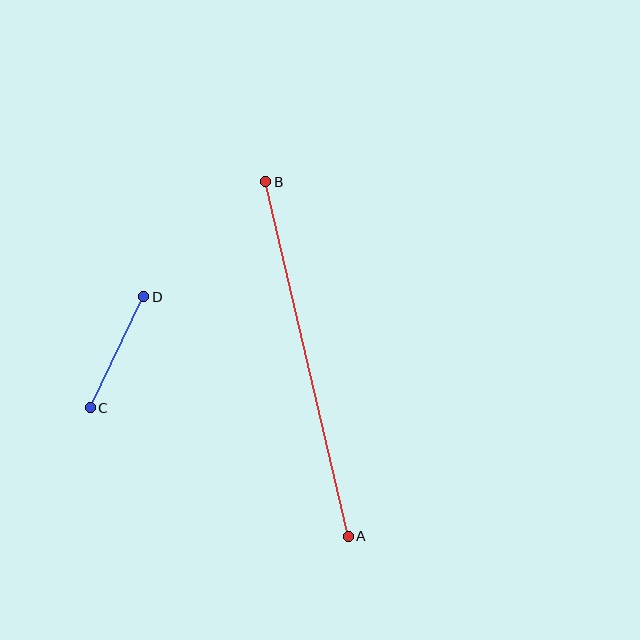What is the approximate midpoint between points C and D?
The midpoint is at approximately (117, 352) pixels.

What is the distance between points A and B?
The distance is approximately 364 pixels.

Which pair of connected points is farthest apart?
Points A and B are farthest apart.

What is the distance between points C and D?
The distance is approximately 123 pixels.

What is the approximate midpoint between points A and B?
The midpoint is at approximately (307, 359) pixels.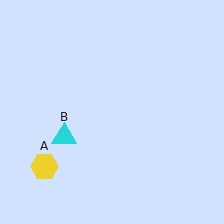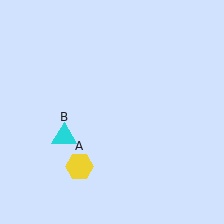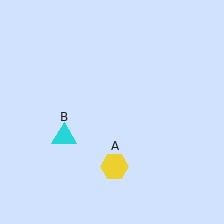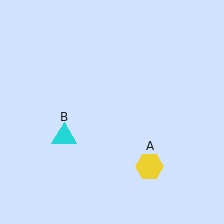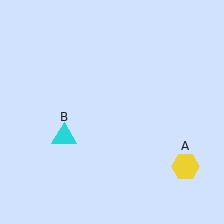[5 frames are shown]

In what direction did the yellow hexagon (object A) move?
The yellow hexagon (object A) moved right.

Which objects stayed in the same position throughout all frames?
Cyan triangle (object B) remained stationary.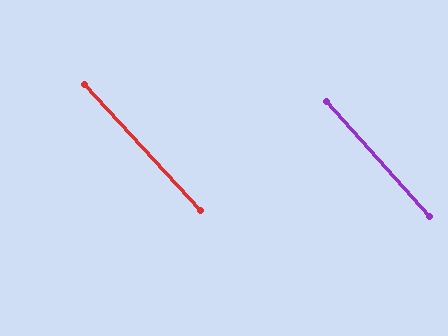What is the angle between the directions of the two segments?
Approximately 1 degree.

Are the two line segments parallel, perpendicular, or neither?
Parallel — their directions differ by only 0.6°.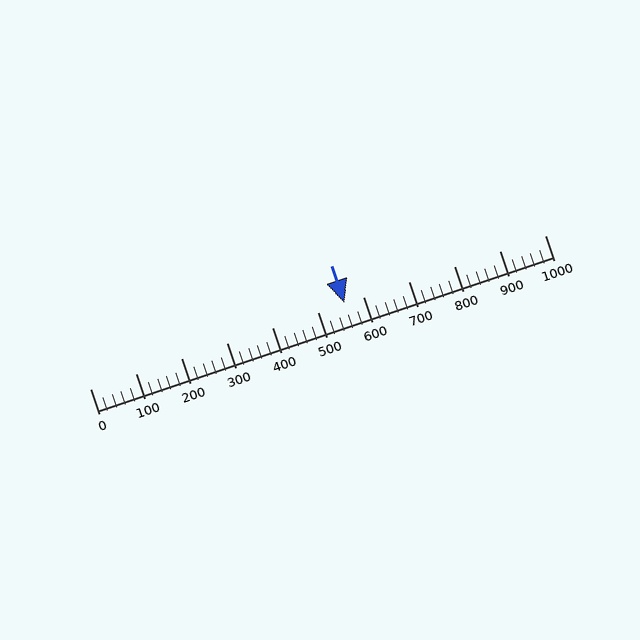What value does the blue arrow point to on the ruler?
The blue arrow points to approximately 560.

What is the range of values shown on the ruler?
The ruler shows values from 0 to 1000.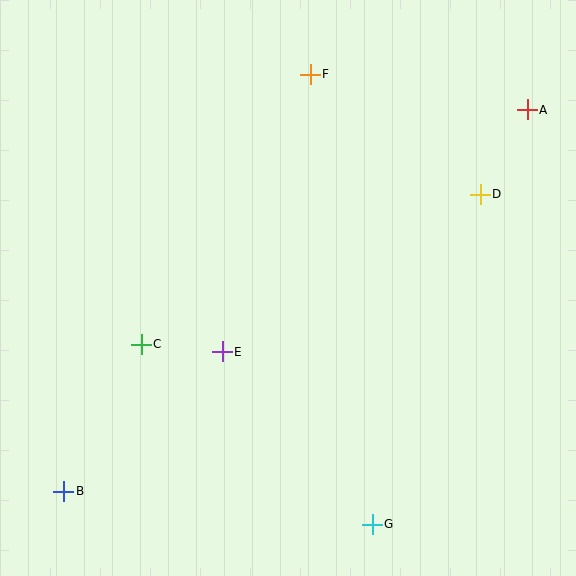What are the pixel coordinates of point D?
Point D is at (480, 194).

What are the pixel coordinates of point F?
Point F is at (310, 74).